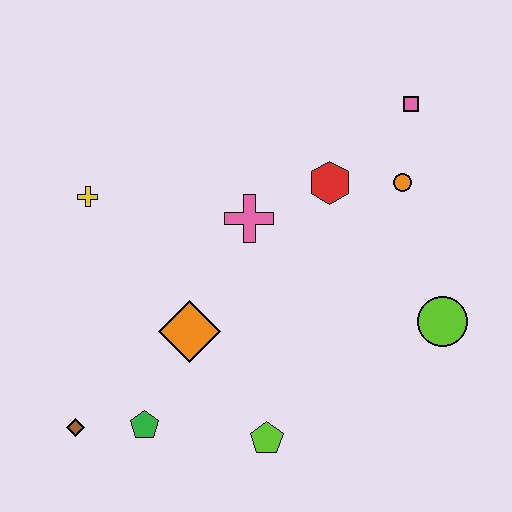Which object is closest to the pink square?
The orange circle is closest to the pink square.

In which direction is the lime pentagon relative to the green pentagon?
The lime pentagon is to the right of the green pentagon.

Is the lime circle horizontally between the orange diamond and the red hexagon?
No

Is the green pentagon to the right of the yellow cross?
Yes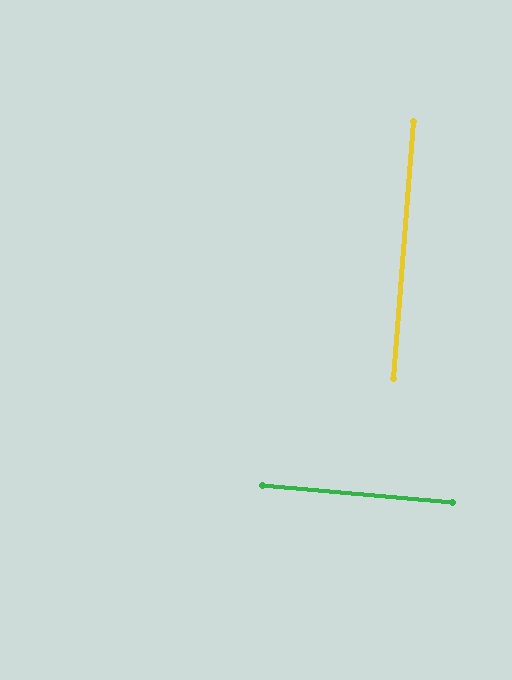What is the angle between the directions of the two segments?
Approximately 89 degrees.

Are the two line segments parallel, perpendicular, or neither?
Perpendicular — they meet at approximately 89°.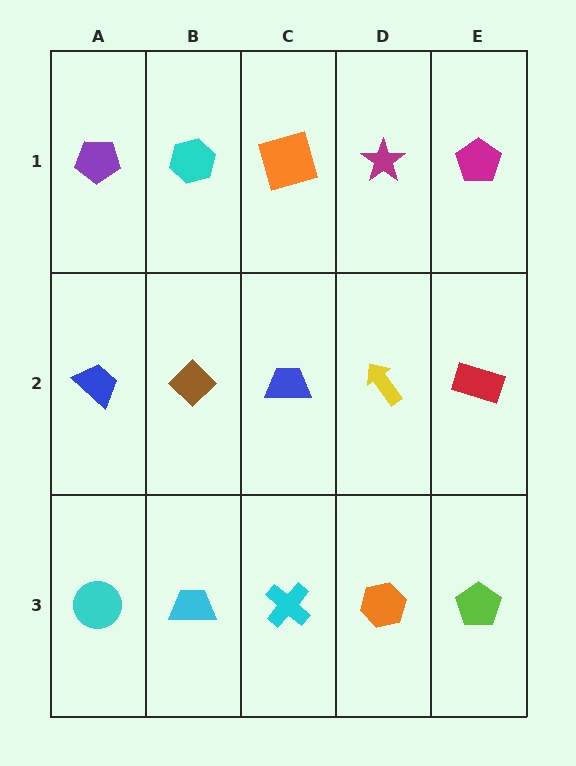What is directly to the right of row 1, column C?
A magenta star.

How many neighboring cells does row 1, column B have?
3.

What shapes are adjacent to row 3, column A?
A blue trapezoid (row 2, column A), a cyan trapezoid (row 3, column B).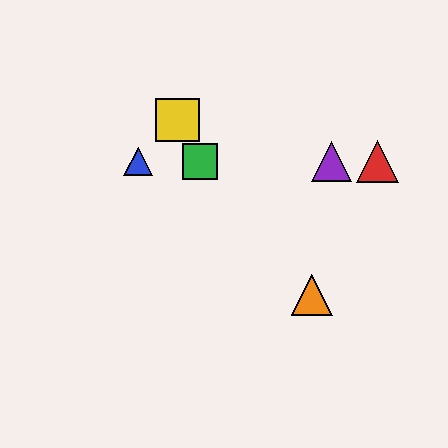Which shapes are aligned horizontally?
The red triangle, the blue triangle, the green square, the purple triangle are aligned horizontally.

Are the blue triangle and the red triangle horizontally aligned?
Yes, both are at y≈161.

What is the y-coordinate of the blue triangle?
The blue triangle is at y≈161.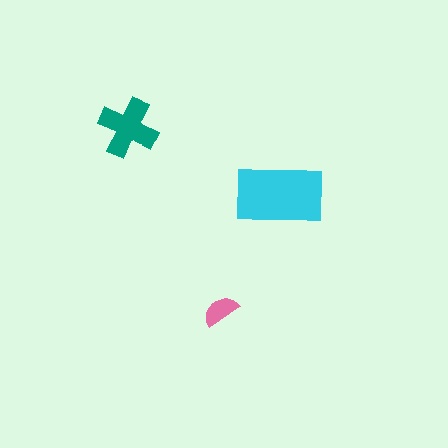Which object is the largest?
The cyan rectangle.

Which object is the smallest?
The pink semicircle.